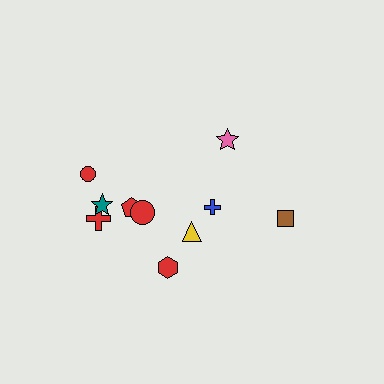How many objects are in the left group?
There are 6 objects.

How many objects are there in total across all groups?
There are 10 objects.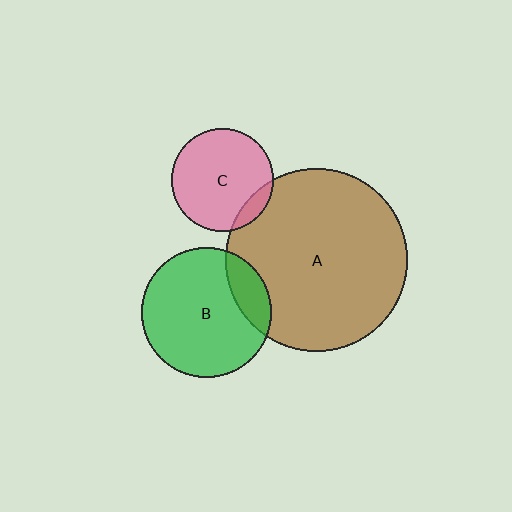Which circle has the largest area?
Circle A (brown).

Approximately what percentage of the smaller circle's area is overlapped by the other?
Approximately 10%.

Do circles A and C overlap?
Yes.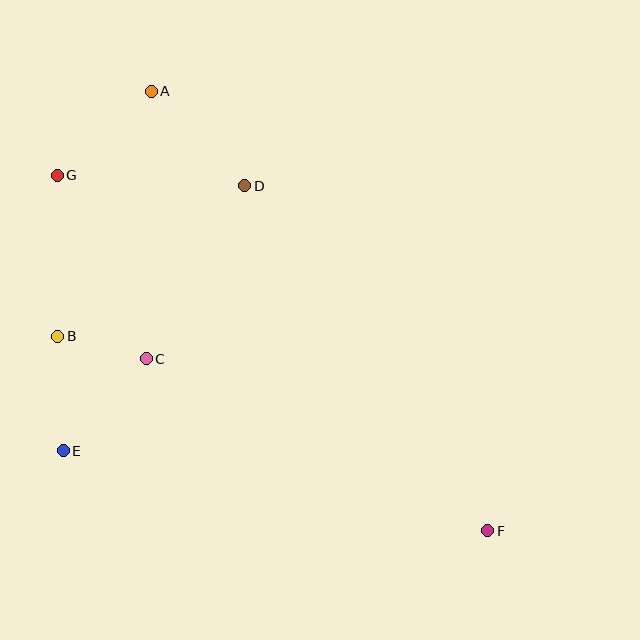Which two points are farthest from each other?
Points F and G are farthest from each other.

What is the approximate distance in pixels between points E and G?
The distance between E and G is approximately 276 pixels.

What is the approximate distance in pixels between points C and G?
The distance between C and G is approximately 204 pixels.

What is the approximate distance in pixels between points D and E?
The distance between D and E is approximately 321 pixels.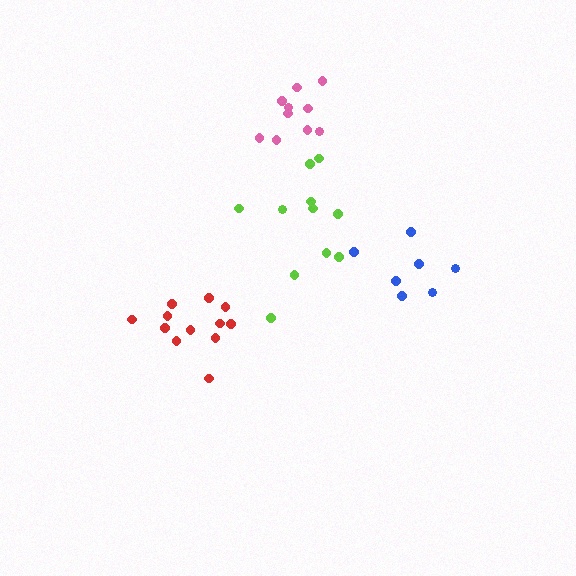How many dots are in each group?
Group 1: 7 dots, Group 2: 12 dots, Group 3: 11 dots, Group 4: 10 dots (40 total).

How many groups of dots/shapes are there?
There are 4 groups.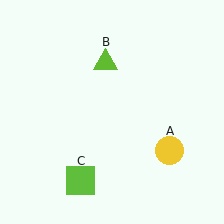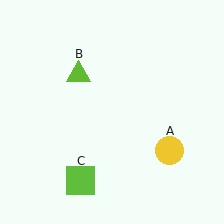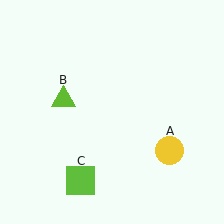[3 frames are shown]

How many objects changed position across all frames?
1 object changed position: lime triangle (object B).